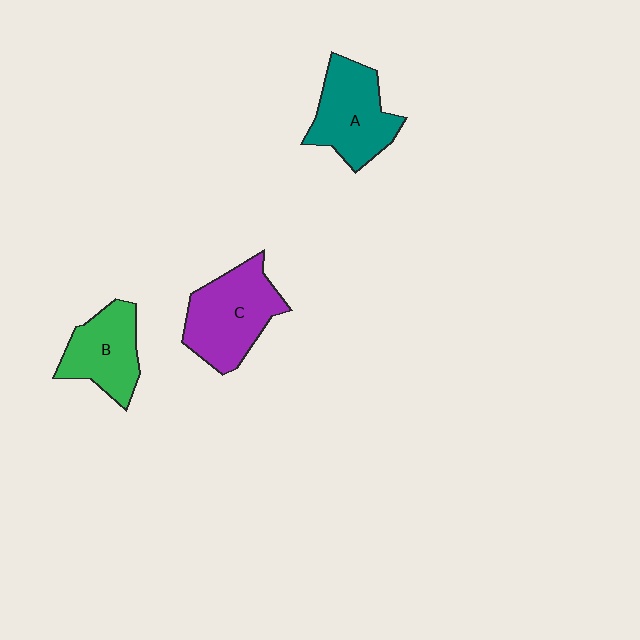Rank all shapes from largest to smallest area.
From largest to smallest: C (purple), A (teal), B (green).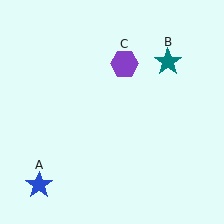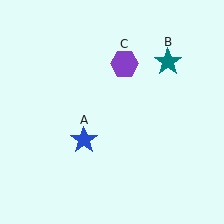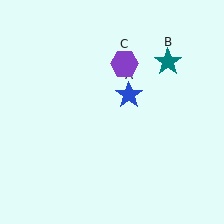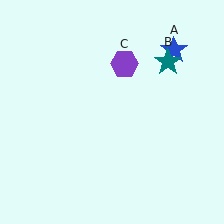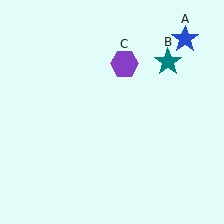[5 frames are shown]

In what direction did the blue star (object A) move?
The blue star (object A) moved up and to the right.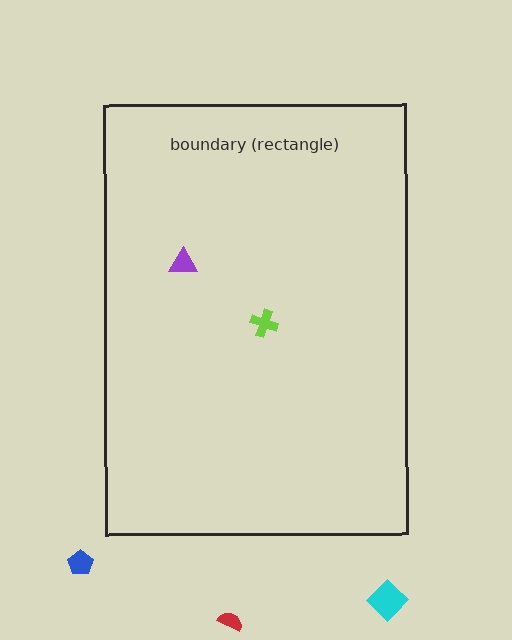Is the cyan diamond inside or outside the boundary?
Outside.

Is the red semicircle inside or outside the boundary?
Outside.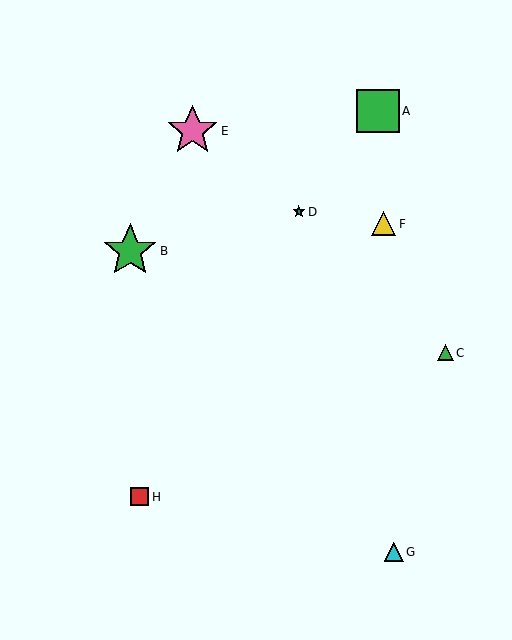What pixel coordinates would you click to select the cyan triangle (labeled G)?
Click at (394, 552) to select the cyan triangle G.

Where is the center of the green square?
The center of the green square is at (378, 111).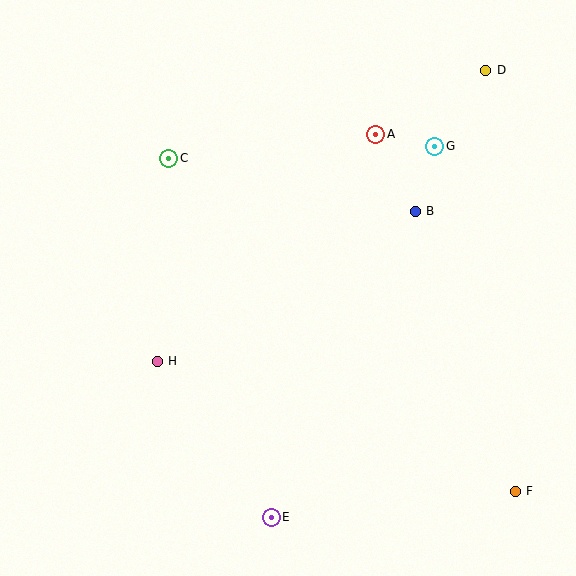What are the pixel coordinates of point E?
Point E is at (271, 517).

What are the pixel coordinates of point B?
Point B is at (415, 212).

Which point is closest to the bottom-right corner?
Point F is closest to the bottom-right corner.